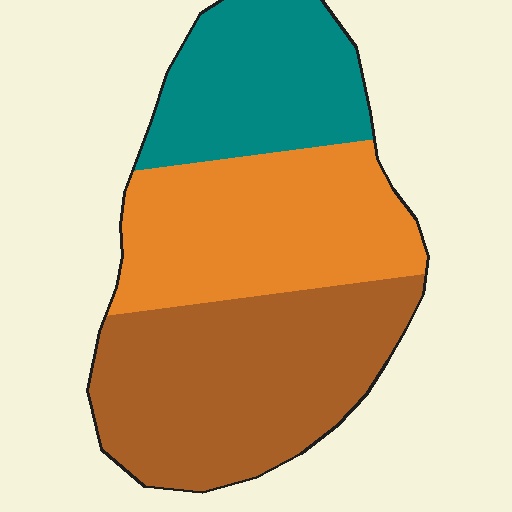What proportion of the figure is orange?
Orange covers 34% of the figure.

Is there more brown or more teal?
Brown.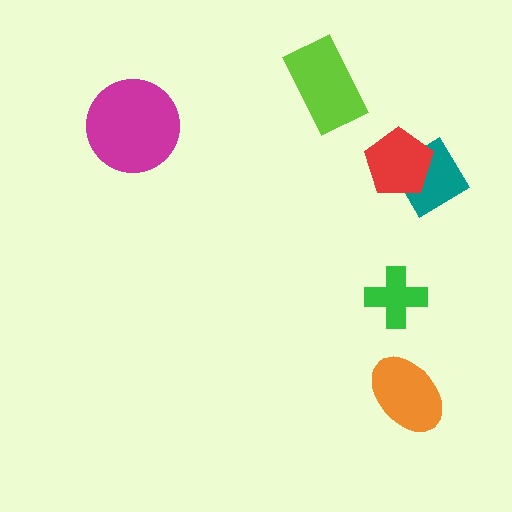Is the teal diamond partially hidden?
Yes, it is partially covered by another shape.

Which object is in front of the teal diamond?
The red pentagon is in front of the teal diamond.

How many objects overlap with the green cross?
0 objects overlap with the green cross.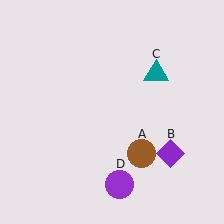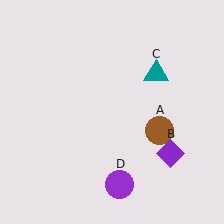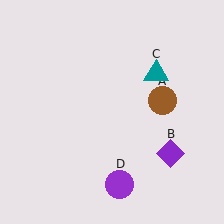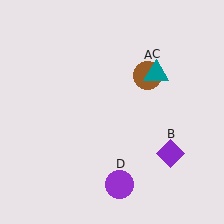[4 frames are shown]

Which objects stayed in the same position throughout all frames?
Purple diamond (object B) and teal triangle (object C) and purple circle (object D) remained stationary.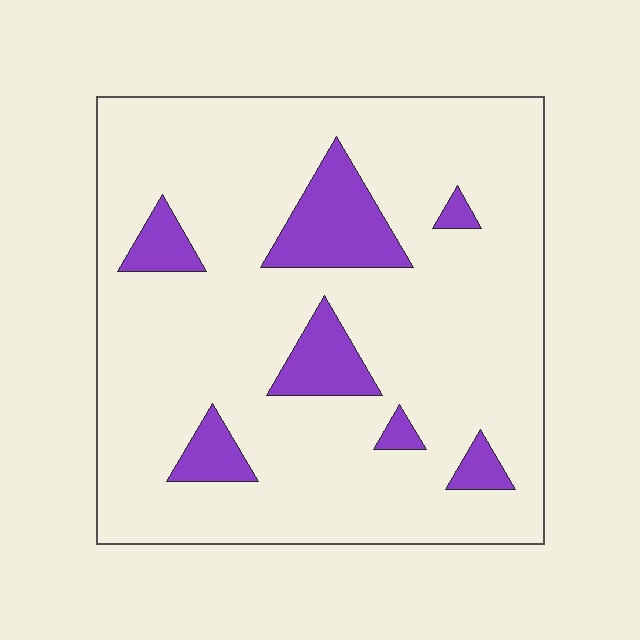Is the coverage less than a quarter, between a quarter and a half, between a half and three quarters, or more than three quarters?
Less than a quarter.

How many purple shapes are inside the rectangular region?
7.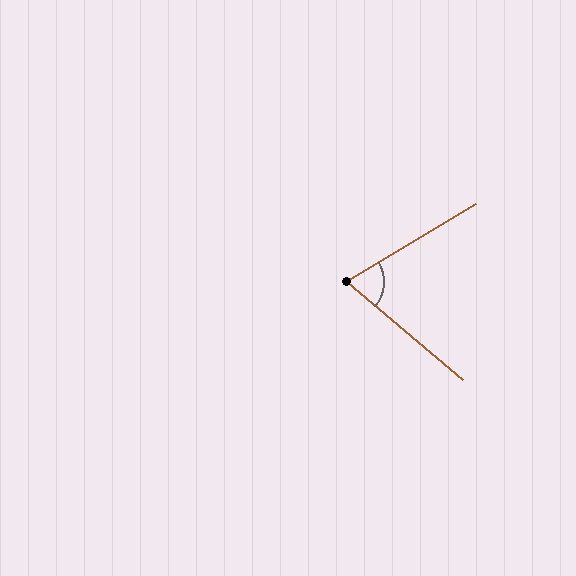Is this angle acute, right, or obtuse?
It is acute.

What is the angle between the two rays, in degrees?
Approximately 71 degrees.